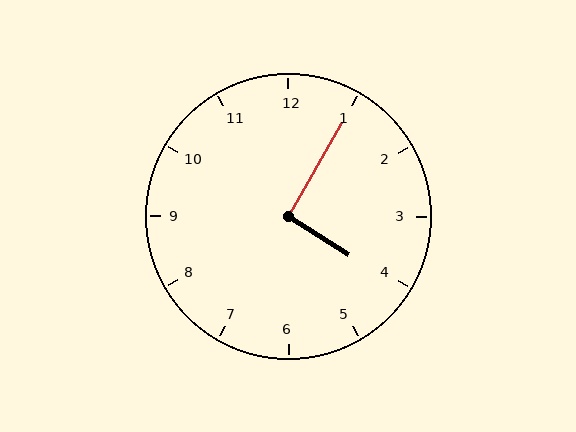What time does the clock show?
4:05.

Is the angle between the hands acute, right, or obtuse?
It is right.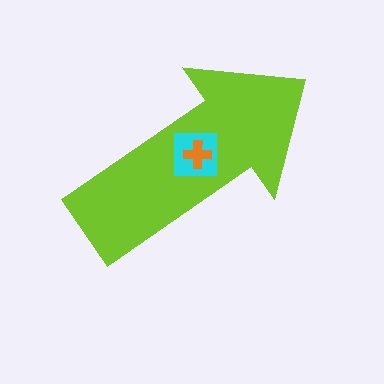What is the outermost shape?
The lime arrow.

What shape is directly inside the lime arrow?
The cyan square.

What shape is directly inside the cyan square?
The orange cross.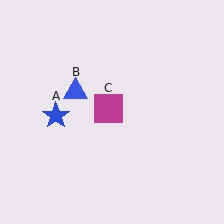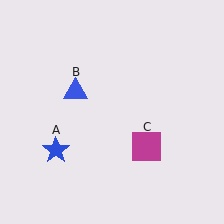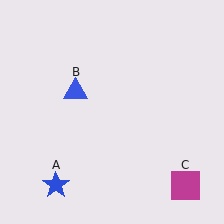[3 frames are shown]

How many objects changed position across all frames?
2 objects changed position: blue star (object A), magenta square (object C).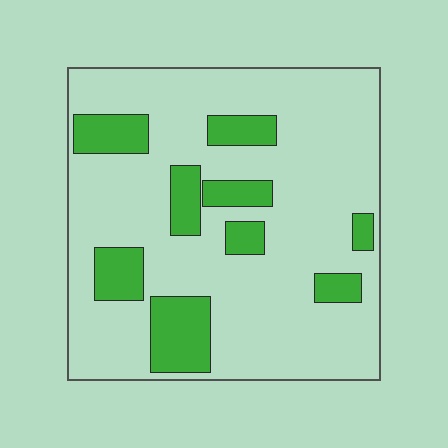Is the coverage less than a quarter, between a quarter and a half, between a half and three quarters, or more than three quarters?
Less than a quarter.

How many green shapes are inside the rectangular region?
9.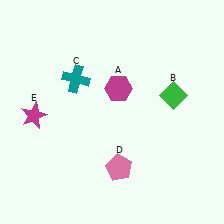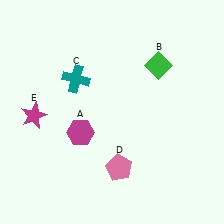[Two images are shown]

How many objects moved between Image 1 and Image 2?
2 objects moved between the two images.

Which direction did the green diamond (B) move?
The green diamond (B) moved up.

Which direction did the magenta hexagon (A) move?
The magenta hexagon (A) moved down.